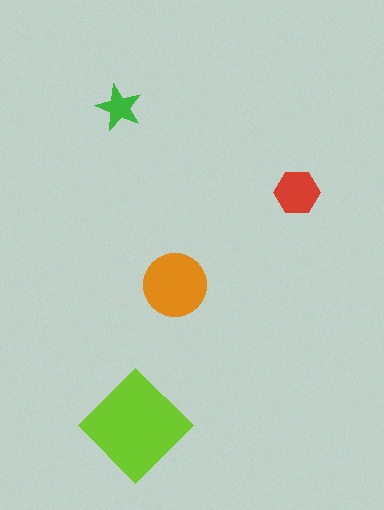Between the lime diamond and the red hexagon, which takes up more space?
The lime diamond.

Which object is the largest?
The lime diamond.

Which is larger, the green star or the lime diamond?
The lime diamond.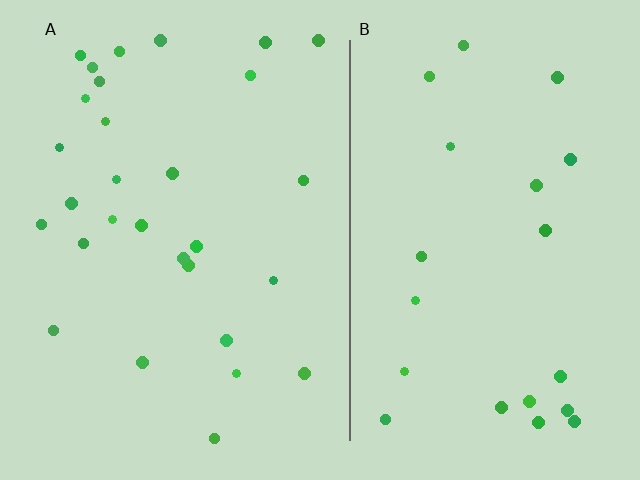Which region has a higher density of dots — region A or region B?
A (the left).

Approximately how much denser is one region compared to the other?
Approximately 1.4× — region A over region B.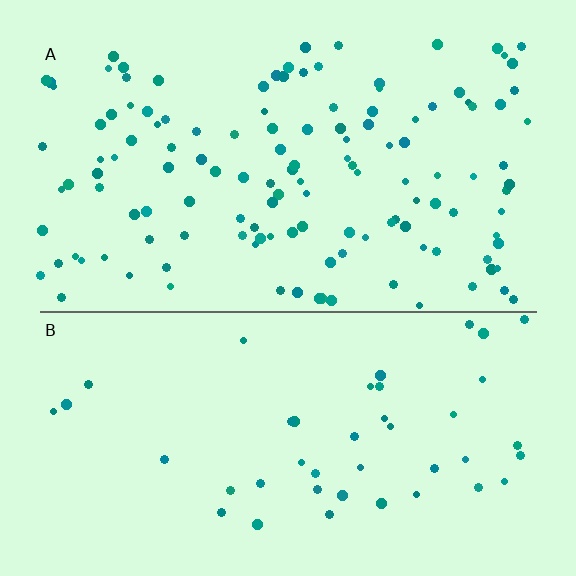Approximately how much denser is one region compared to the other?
Approximately 3.0× — region A over region B.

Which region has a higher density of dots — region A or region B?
A (the top).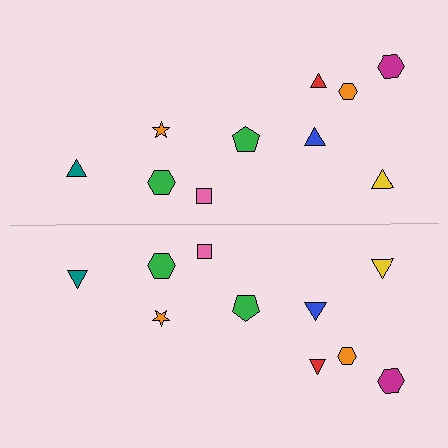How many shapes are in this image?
There are 20 shapes in this image.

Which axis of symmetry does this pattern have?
The pattern has a horizontal axis of symmetry running through the center of the image.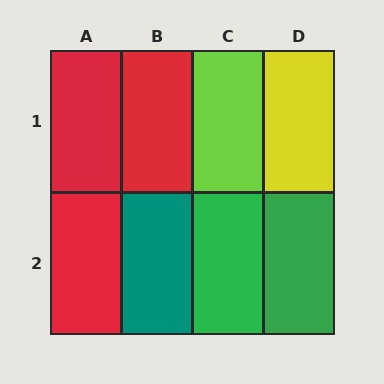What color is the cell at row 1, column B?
Red.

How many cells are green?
2 cells are green.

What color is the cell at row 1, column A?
Red.